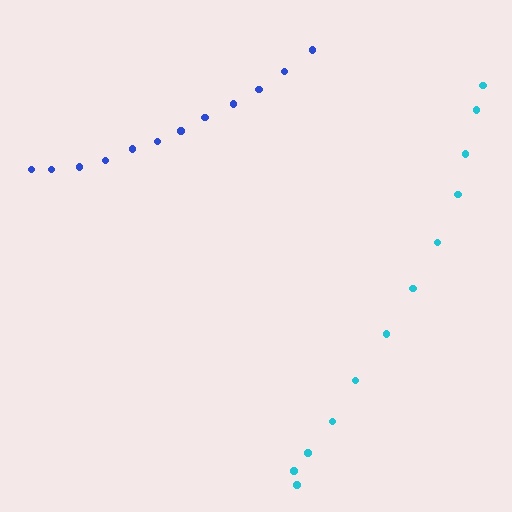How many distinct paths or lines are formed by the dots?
There are 2 distinct paths.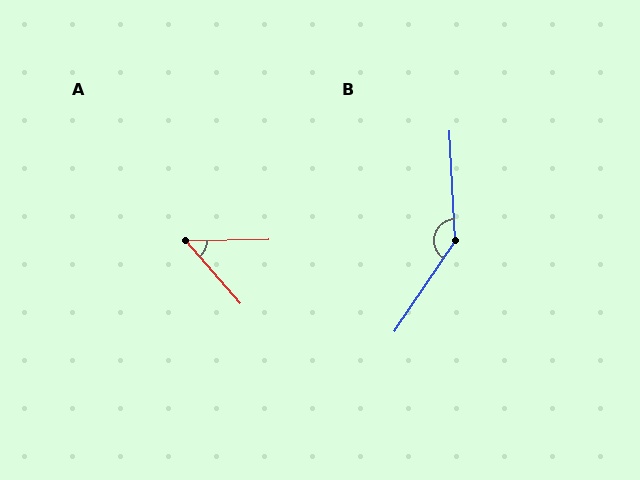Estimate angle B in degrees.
Approximately 143 degrees.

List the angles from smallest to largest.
A (50°), B (143°).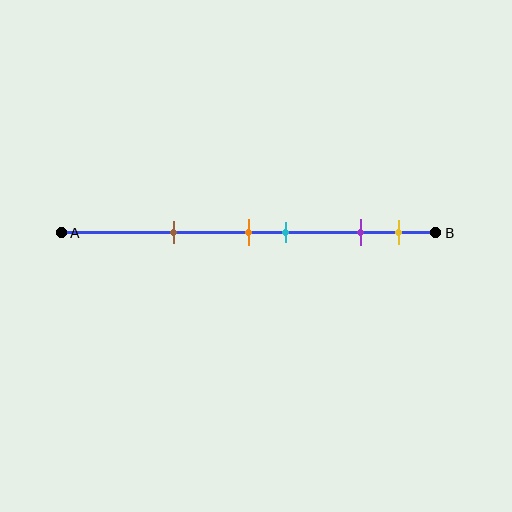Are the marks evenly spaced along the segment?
No, the marks are not evenly spaced.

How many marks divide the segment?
There are 5 marks dividing the segment.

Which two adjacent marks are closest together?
The orange and cyan marks are the closest adjacent pair.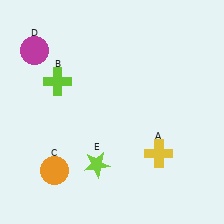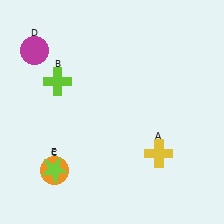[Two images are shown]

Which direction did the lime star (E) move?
The lime star (E) moved left.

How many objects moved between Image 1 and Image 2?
1 object moved between the two images.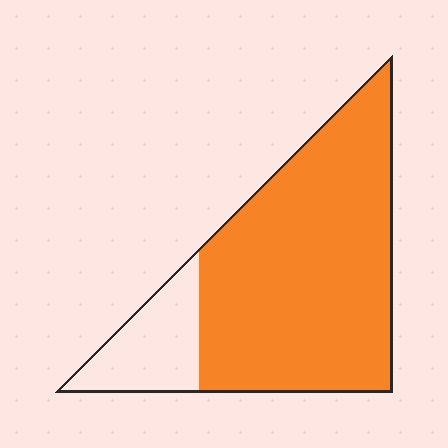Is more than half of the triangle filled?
Yes.